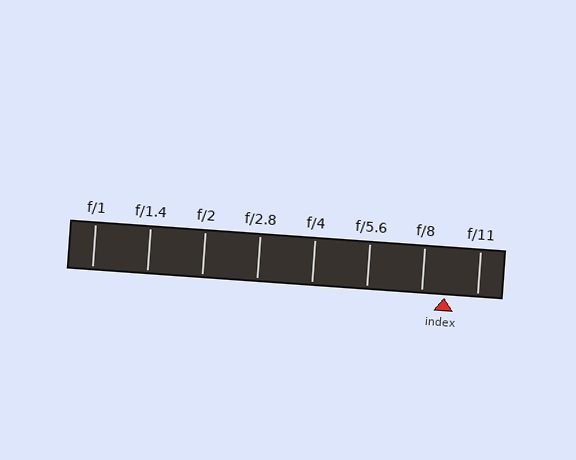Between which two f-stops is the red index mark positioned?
The index mark is between f/8 and f/11.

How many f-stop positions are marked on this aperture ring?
There are 8 f-stop positions marked.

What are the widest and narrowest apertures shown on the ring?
The widest aperture shown is f/1 and the narrowest is f/11.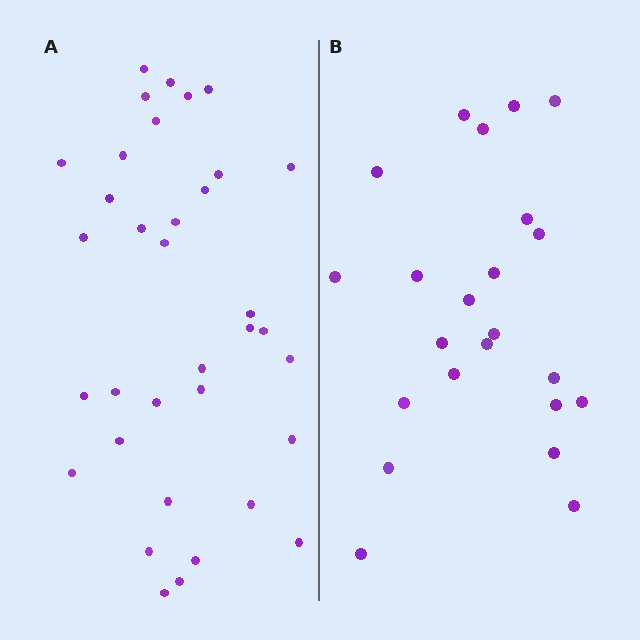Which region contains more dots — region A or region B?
Region A (the left region) has more dots.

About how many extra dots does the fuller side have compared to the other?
Region A has roughly 12 or so more dots than region B.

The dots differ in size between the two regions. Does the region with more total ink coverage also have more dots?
No. Region B has more total ink coverage because its dots are larger, but region A actually contains more individual dots. Total area can be misleading — the number of items is what matters here.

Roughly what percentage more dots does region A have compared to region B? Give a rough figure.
About 50% more.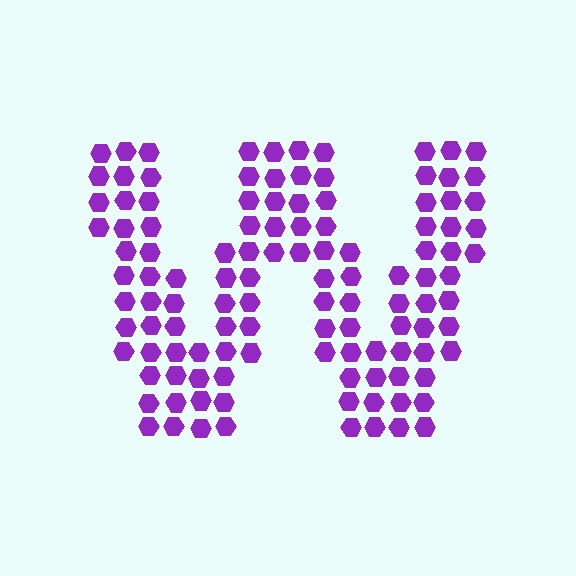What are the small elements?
The small elements are hexagons.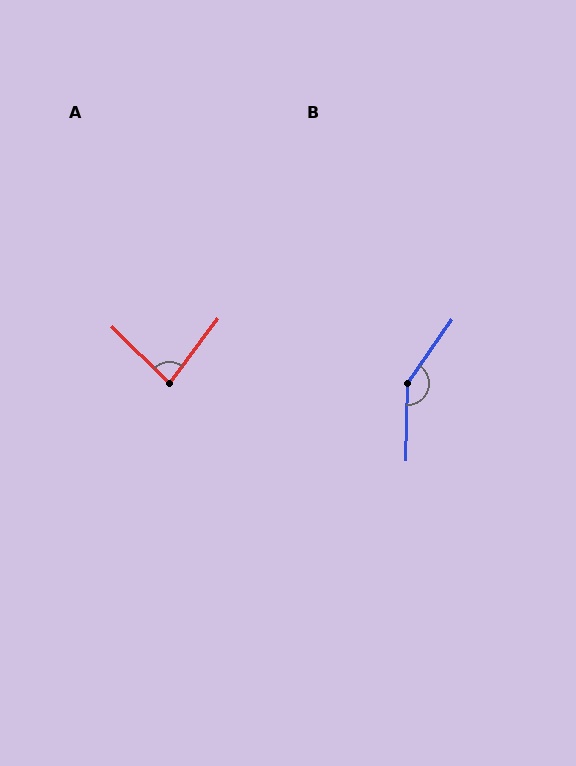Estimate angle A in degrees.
Approximately 83 degrees.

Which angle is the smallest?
A, at approximately 83 degrees.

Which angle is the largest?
B, at approximately 146 degrees.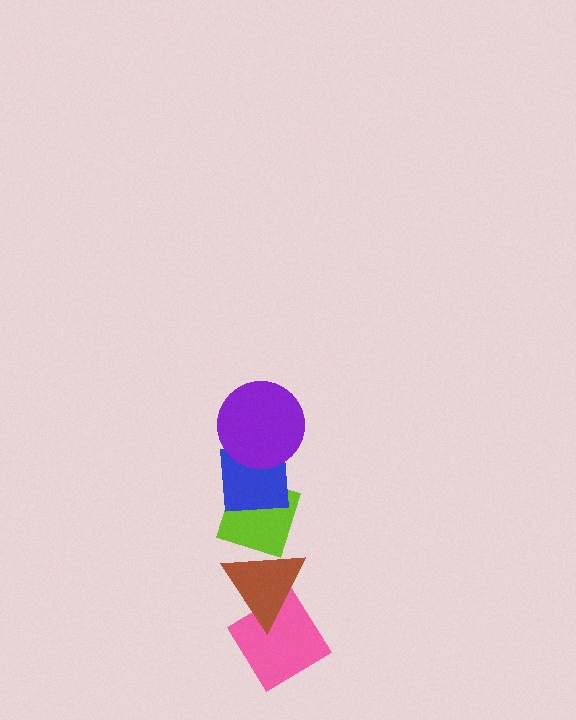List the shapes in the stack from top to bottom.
From top to bottom: the purple circle, the blue square, the lime diamond, the brown triangle, the pink diamond.